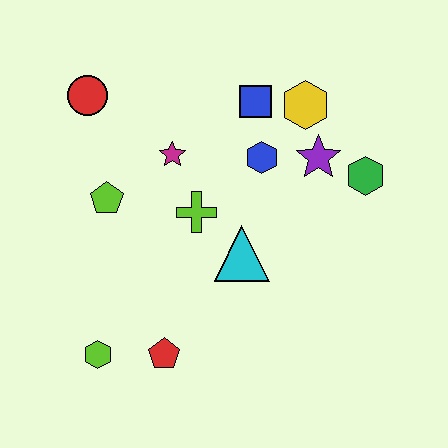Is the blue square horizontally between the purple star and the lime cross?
Yes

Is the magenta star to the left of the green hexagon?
Yes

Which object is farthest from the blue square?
The lime hexagon is farthest from the blue square.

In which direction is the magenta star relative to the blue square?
The magenta star is to the left of the blue square.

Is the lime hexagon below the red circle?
Yes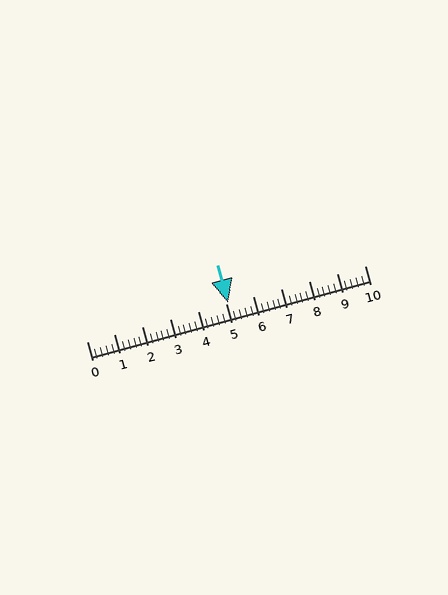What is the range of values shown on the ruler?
The ruler shows values from 0 to 10.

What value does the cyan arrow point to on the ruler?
The cyan arrow points to approximately 5.1.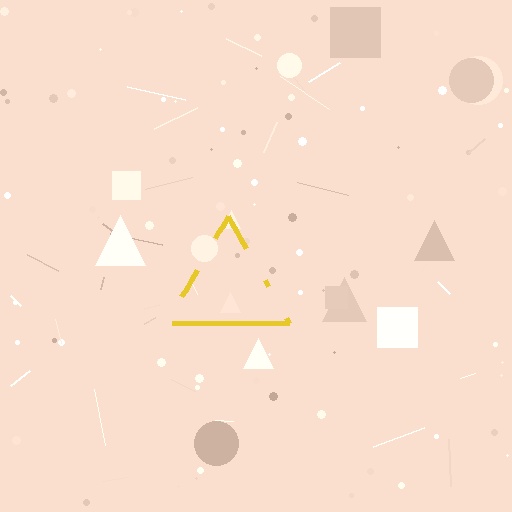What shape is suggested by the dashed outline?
The dashed outline suggests a triangle.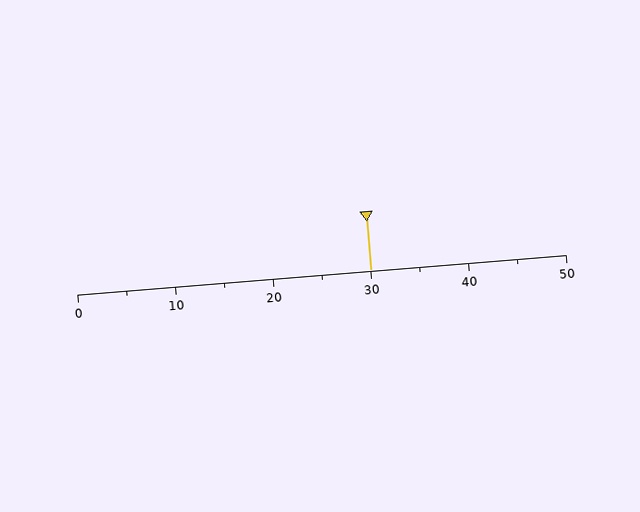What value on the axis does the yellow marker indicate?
The marker indicates approximately 30.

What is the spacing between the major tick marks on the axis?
The major ticks are spaced 10 apart.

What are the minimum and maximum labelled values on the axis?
The axis runs from 0 to 50.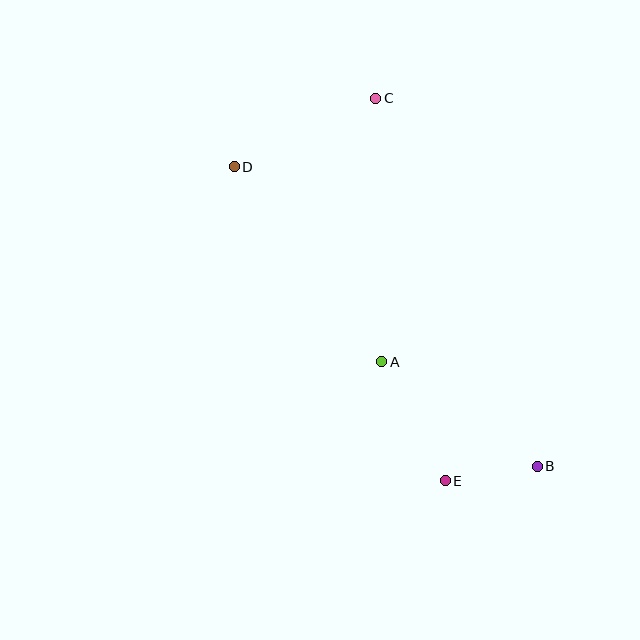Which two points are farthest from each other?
Points B and D are farthest from each other.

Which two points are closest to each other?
Points B and E are closest to each other.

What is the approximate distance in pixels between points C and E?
The distance between C and E is approximately 389 pixels.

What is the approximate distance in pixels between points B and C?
The distance between B and C is approximately 402 pixels.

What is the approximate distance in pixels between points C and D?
The distance between C and D is approximately 157 pixels.